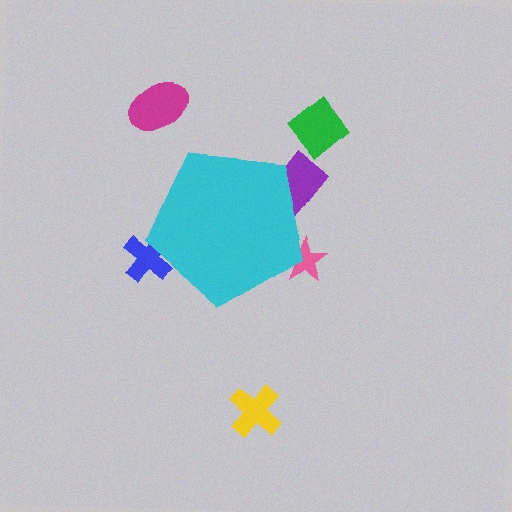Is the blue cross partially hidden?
Yes, the blue cross is partially hidden behind the cyan pentagon.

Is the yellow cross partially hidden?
No, the yellow cross is fully visible.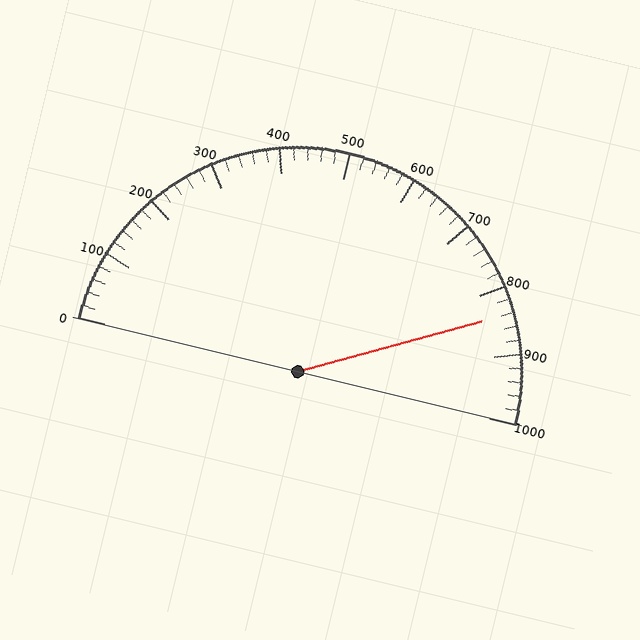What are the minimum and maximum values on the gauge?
The gauge ranges from 0 to 1000.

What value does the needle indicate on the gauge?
The needle indicates approximately 840.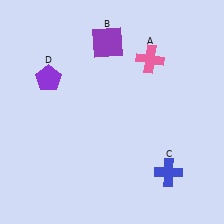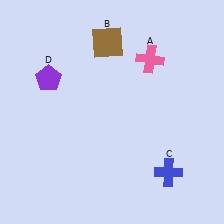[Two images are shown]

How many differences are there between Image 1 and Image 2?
There is 1 difference between the two images.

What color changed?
The square (B) changed from purple in Image 1 to brown in Image 2.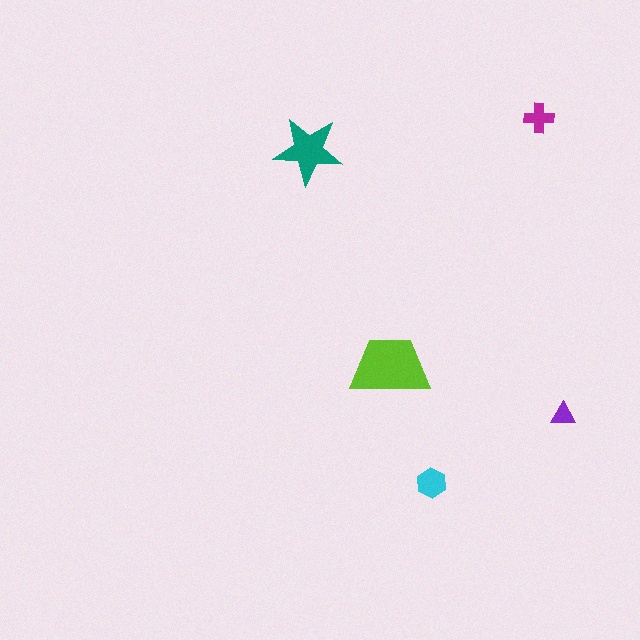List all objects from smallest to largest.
The purple triangle, the magenta cross, the cyan hexagon, the teal star, the lime trapezoid.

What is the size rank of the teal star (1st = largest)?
2nd.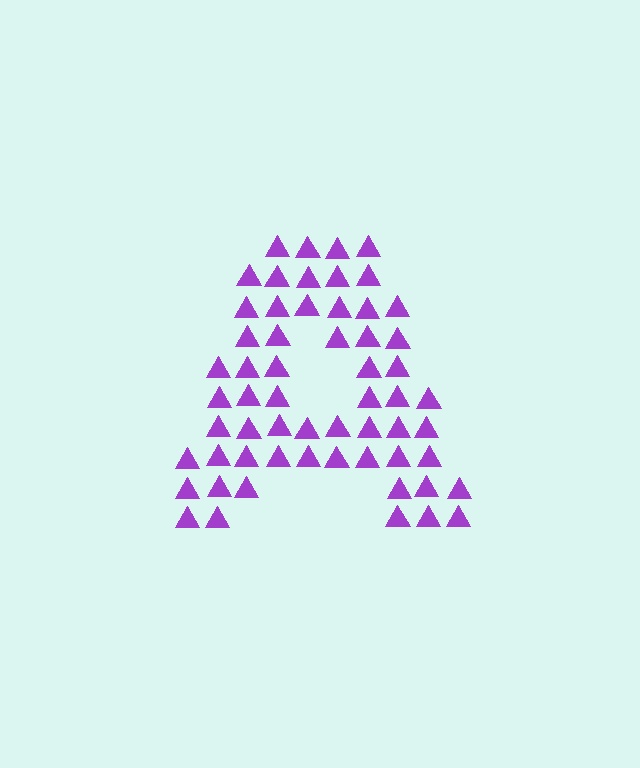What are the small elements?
The small elements are triangles.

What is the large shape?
The large shape is the letter A.